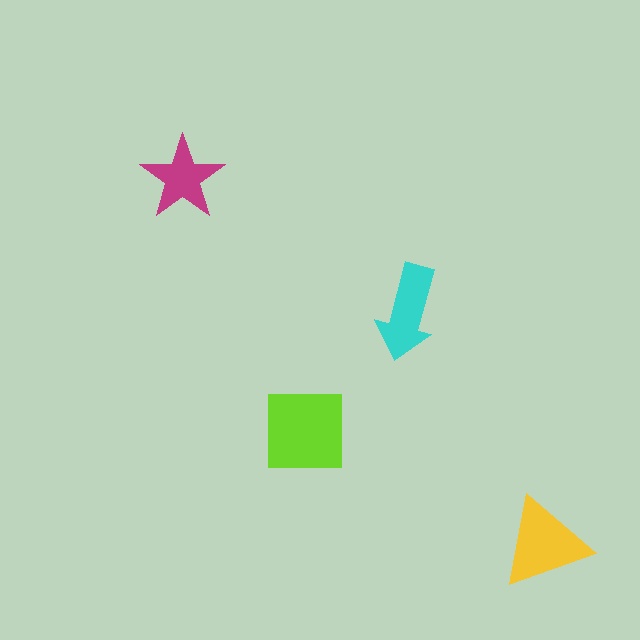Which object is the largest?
The lime square.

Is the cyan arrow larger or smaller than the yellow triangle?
Smaller.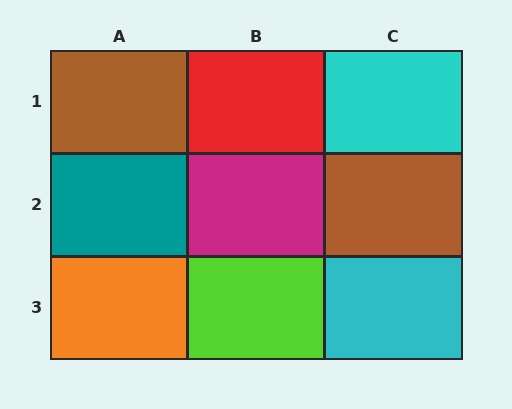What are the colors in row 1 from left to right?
Brown, red, cyan.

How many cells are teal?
1 cell is teal.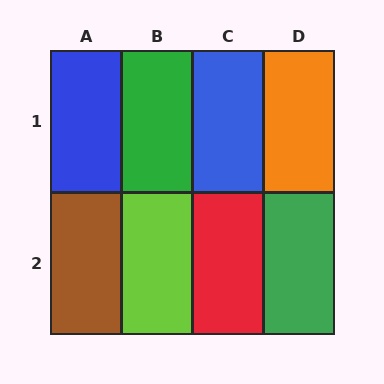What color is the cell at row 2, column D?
Green.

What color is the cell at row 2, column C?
Red.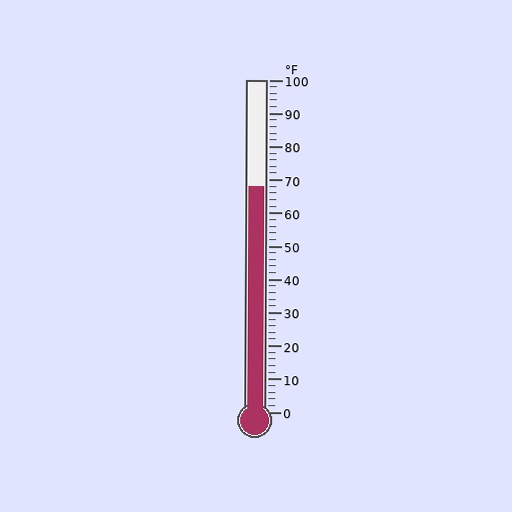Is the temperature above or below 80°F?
The temperature is below 80°F.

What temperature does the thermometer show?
The thermometer shows approximately 68°F.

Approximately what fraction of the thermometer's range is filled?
The thermometer is filled to approximately 70% of its range.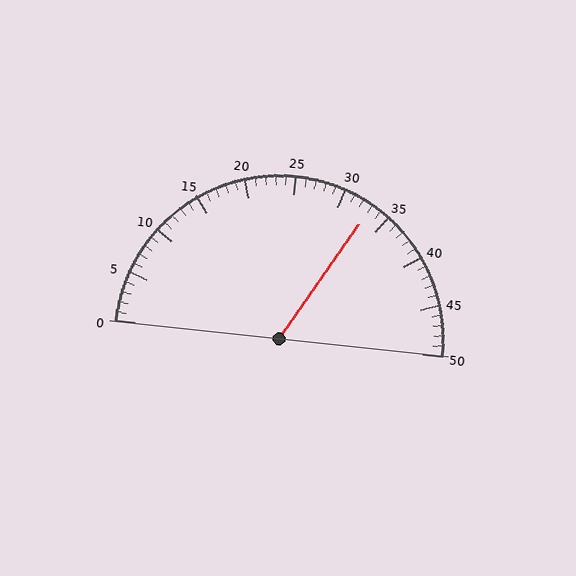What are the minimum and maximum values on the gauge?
The gauge ranges from 0 to 50.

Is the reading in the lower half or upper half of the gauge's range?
The reading is in the upper half of the range (0 to 50).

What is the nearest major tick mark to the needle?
The nearest major tick mark is 35.